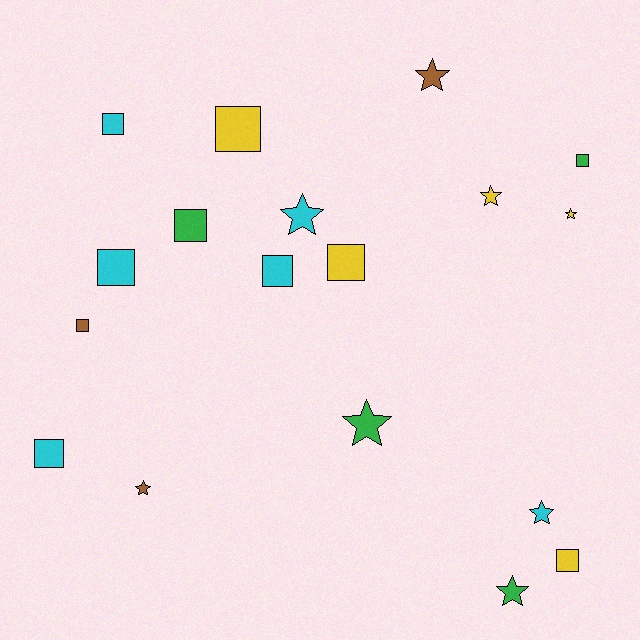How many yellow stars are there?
There are 2 yellow stars.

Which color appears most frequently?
Cyan, with 6 objects.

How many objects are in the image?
There are 18 objects.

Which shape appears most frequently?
Square, with 10 objects.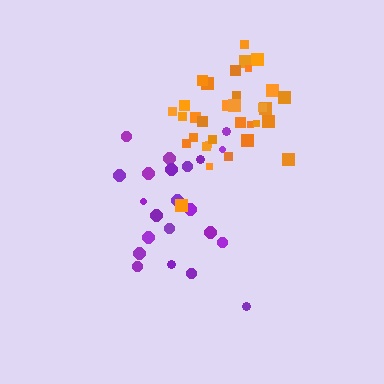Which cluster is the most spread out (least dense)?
Purple.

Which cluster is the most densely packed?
Orange.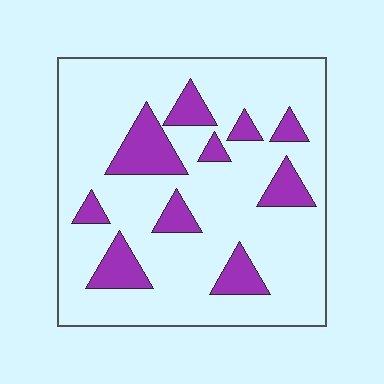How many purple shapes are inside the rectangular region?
10.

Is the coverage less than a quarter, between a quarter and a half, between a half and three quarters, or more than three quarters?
Less than a quarter.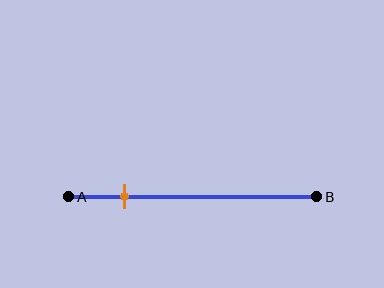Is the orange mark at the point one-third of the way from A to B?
No, the mark is at about 25% from A, not at the 33% one-third point.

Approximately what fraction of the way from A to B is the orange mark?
The orange mark is approximately 25% of the way from A to B.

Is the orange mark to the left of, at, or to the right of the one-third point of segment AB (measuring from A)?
The orange mark is to the left of the one-third point of segment AB.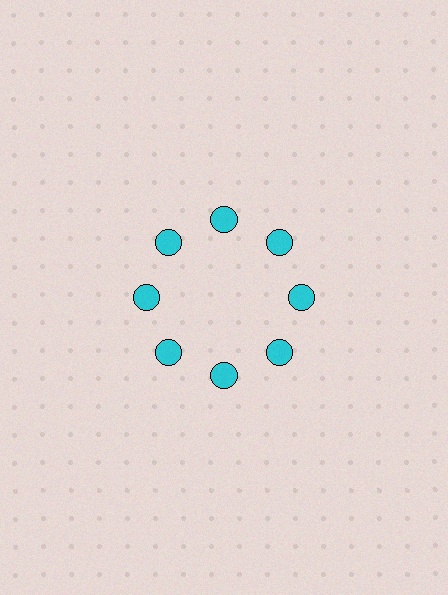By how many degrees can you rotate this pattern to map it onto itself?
The pattern maps onto itself every 45 degrees of rotation.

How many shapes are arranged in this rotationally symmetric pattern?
There are 8 shapes, arranged in 8 groups of 1.